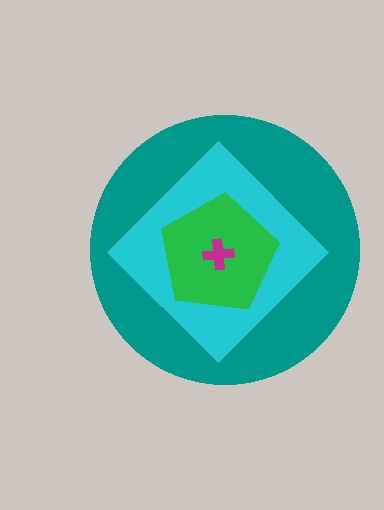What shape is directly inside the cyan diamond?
The green pentagon.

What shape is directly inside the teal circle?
The cyan diamond.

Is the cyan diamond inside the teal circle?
Yes.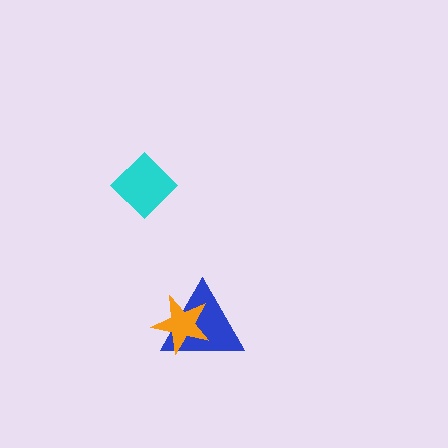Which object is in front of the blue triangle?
The orange star is in front of the blue triangle.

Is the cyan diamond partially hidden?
No, no other shape covers it.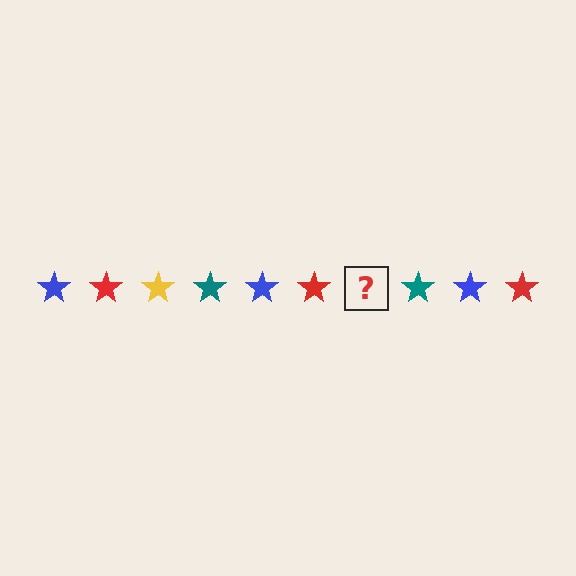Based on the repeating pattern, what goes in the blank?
The blank should be a yellow star.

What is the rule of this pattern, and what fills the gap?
The rule is that the pattern cycles through blue, red, yellow, teal stars. The gap should be filled with a yellow star.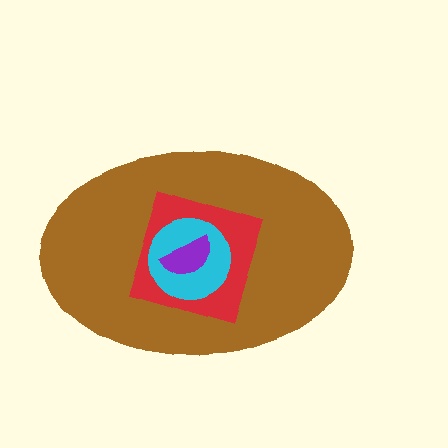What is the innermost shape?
The purple semicircle.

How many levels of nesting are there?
4.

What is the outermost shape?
The brown ellipse.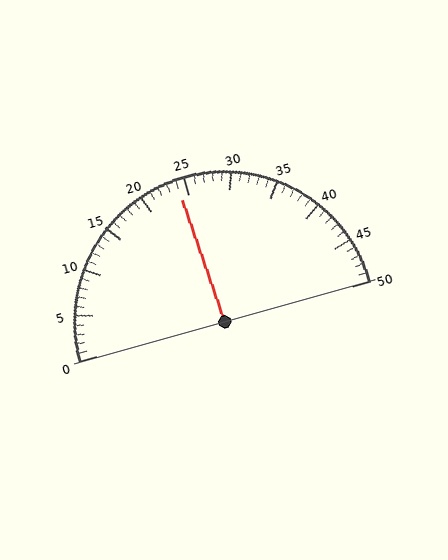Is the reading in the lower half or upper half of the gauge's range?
The reading is in the lower half of the range (0 to 50).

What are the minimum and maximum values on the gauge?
The gauge ranges from 0 to 50.